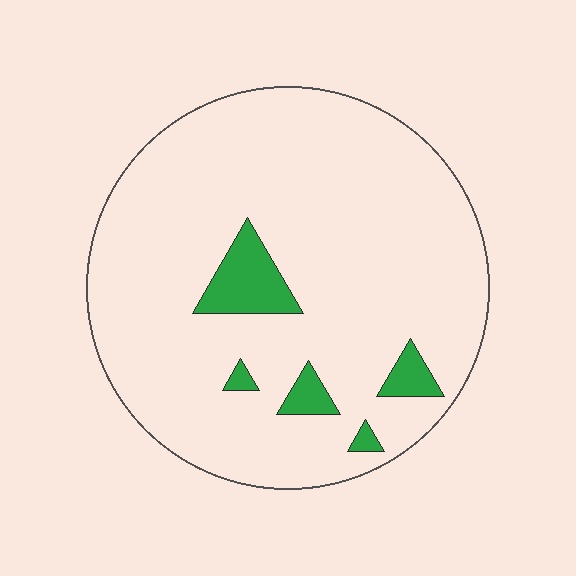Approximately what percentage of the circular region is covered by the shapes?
Approximately 10%.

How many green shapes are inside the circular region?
5.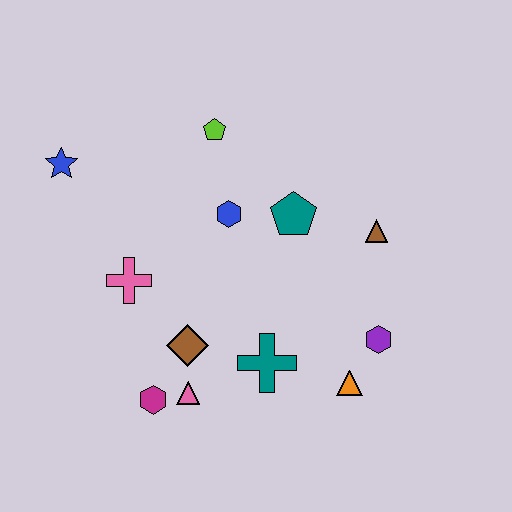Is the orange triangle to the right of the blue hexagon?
Yes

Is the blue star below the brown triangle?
No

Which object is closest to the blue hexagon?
The teal pentagon is closest to the blue hexagon.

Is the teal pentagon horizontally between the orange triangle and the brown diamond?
Yes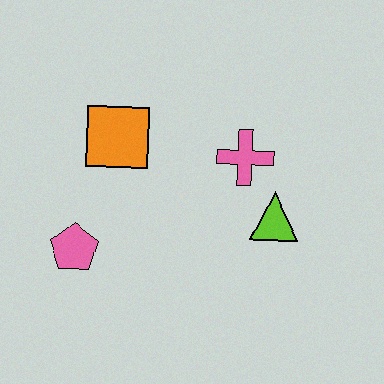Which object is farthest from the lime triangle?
The pink pentagon is farthest from the lime triangle.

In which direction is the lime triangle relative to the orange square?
The lime triangle is to the right of the orange square.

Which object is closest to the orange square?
The pink pentagon is closest to the orange square.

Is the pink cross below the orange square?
Yes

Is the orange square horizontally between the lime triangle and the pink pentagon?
Yes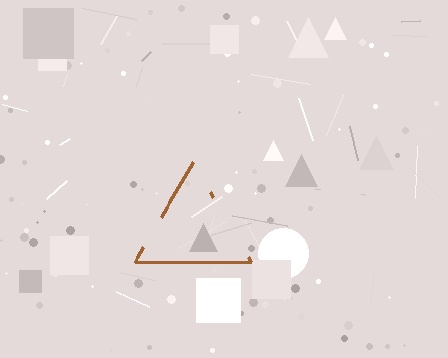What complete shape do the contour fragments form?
The contour fragments form a triangle.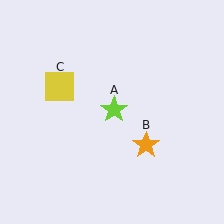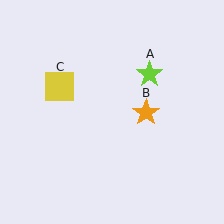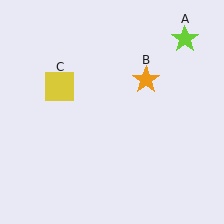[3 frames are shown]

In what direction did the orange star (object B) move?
The orange star (object B) moved up.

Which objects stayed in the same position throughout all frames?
Yellow square (object C) remained stationary.